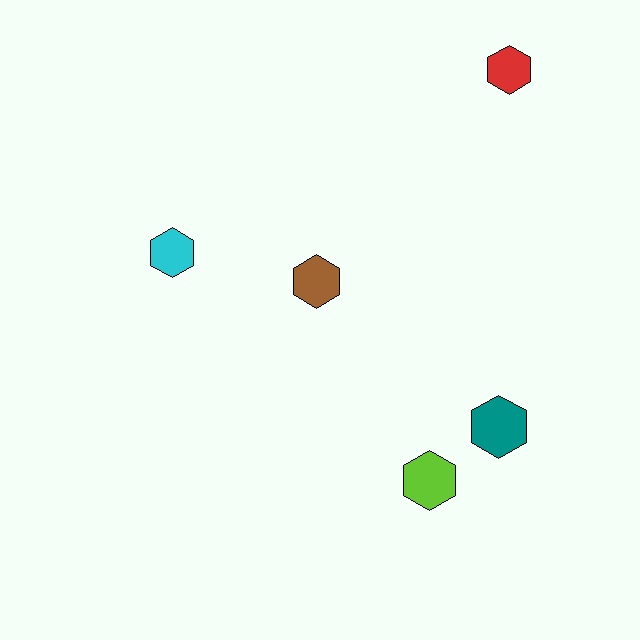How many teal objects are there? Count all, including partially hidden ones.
There is 1 teal object.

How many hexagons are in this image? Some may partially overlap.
There are 5 hexagons.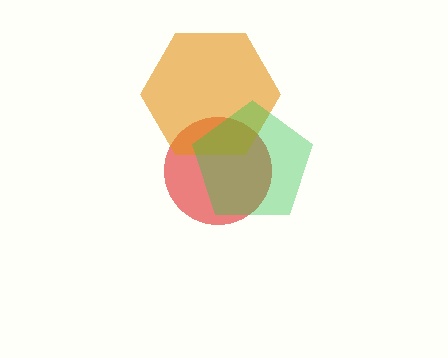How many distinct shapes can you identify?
There are 3 distinct shapes: a red circle, an orange hexagon, a green pentagon.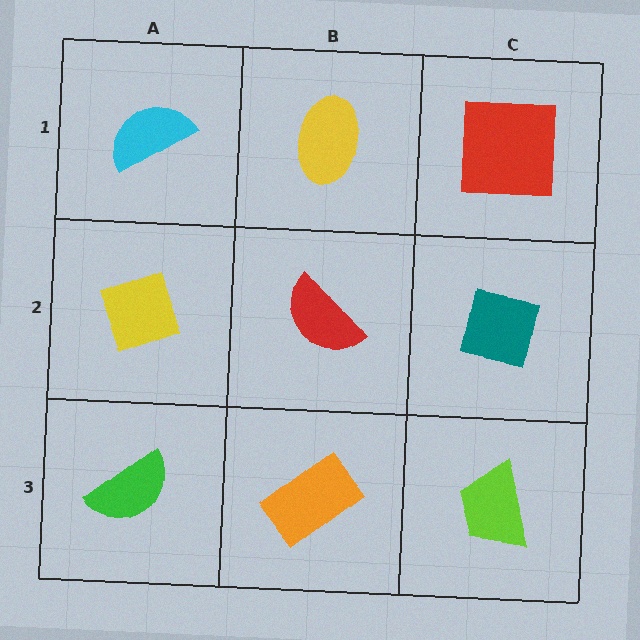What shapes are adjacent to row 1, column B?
A red semicircle (row 2, column B), a cyan semicircle (row 1, column A), a red square (row 1, column C).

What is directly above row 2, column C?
A red square.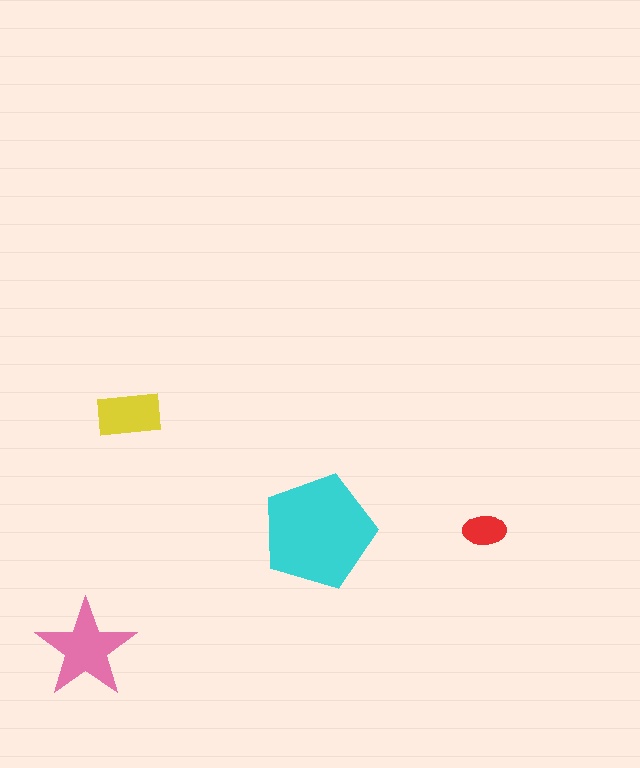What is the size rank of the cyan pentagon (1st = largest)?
1st.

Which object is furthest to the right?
The red ellipse is rightmost.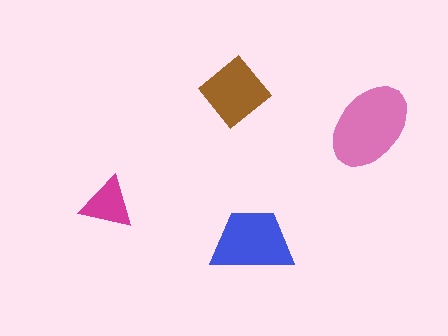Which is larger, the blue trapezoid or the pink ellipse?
The pink ellipse.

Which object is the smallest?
The magenta triangle.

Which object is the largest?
The pink ellipse.